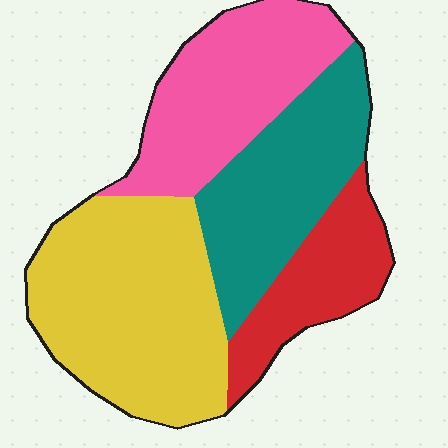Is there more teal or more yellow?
Yellow.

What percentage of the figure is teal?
Teal takes up about one quarter (1/4) of the figure.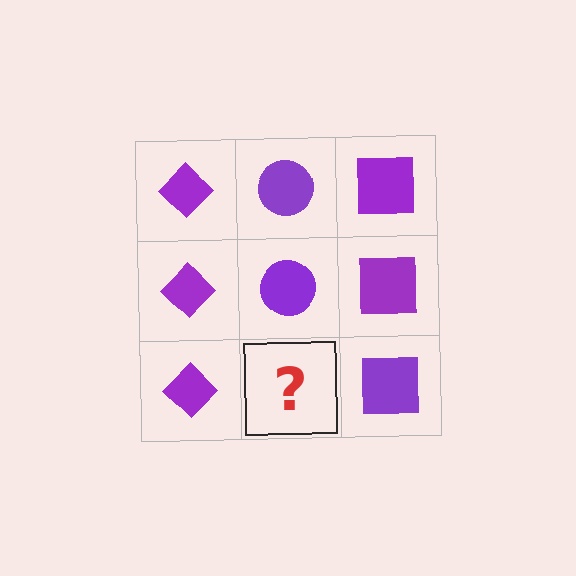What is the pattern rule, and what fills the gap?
The rule is that each column has a consistent shape. The gap should be filled with a purple circle.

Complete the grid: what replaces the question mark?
The question mark should be replaced with a purple circle.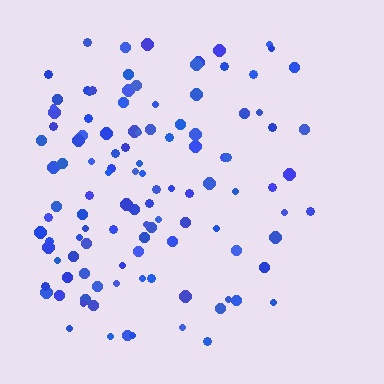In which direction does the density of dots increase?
From right to left, with the left side densest.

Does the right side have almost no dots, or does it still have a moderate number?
Still a moderate number, just noticeably fewer than the left.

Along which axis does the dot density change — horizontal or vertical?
Horizontal.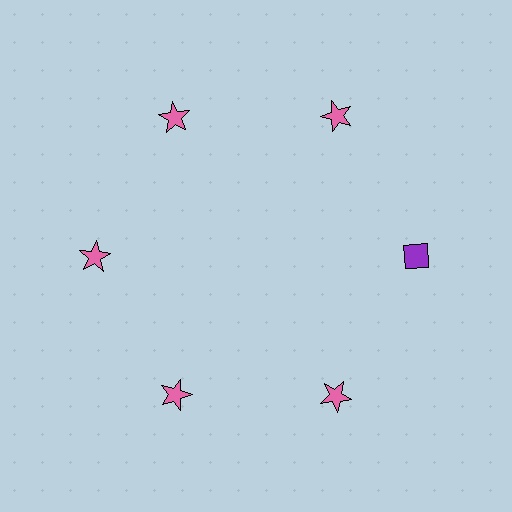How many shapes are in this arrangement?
There are 6 shapes arranged in a ring pattern.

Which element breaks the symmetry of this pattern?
The purple diamond at roughly the 3 o'clock position breaks the symmetry. All other shapes are pink stars.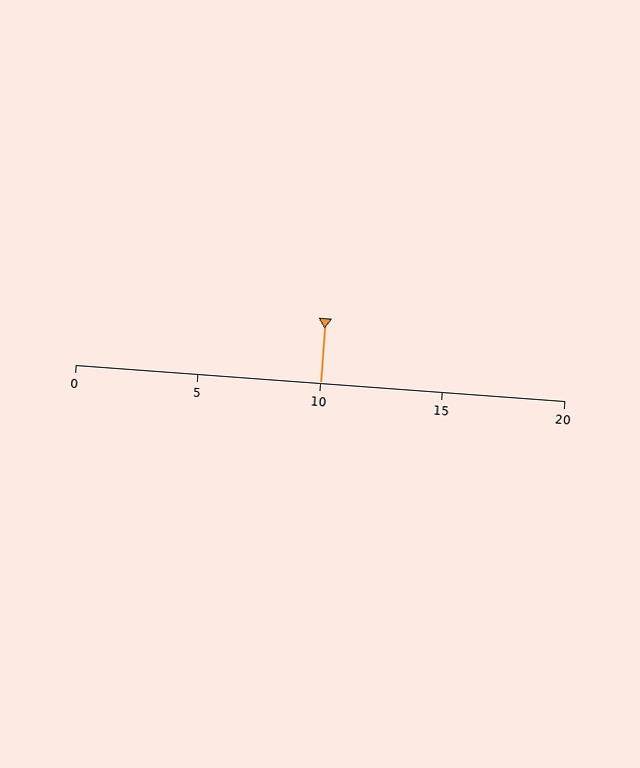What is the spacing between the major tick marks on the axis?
The major ticks are spaced 5 apart.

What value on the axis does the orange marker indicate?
The marker indicates approximately 10.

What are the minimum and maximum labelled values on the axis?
The axis runs from 0 to 20.